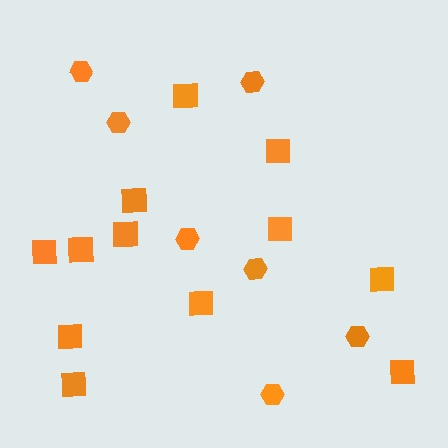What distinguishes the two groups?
There are 2 groups: one group of hexagons (7) and one group of squares (12).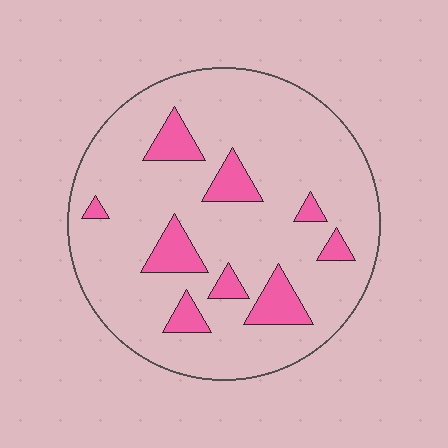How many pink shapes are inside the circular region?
9.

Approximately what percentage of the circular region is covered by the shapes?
Approximately 15%.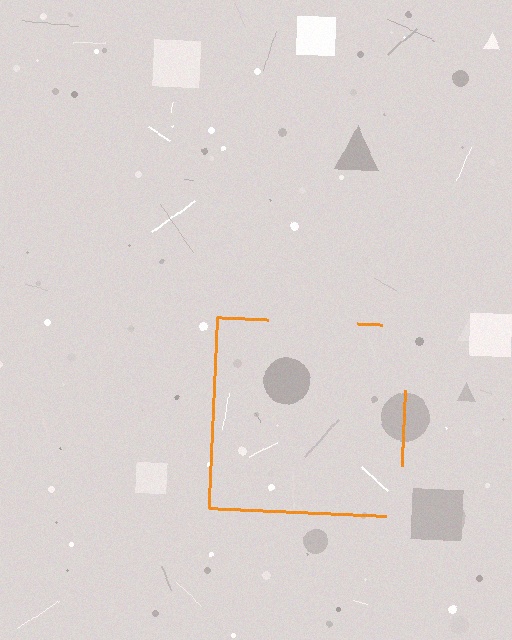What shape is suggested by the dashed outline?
The dashed outline suggests a square.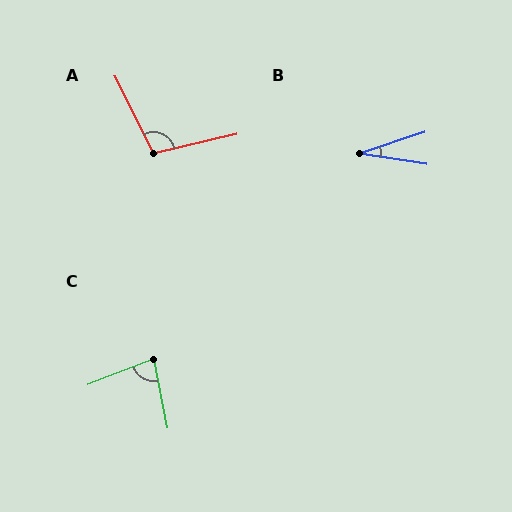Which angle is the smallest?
B, at approximately 27 degrees.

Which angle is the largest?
A, at approximately 103 degrees.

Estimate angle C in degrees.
Approximately 80 degrees.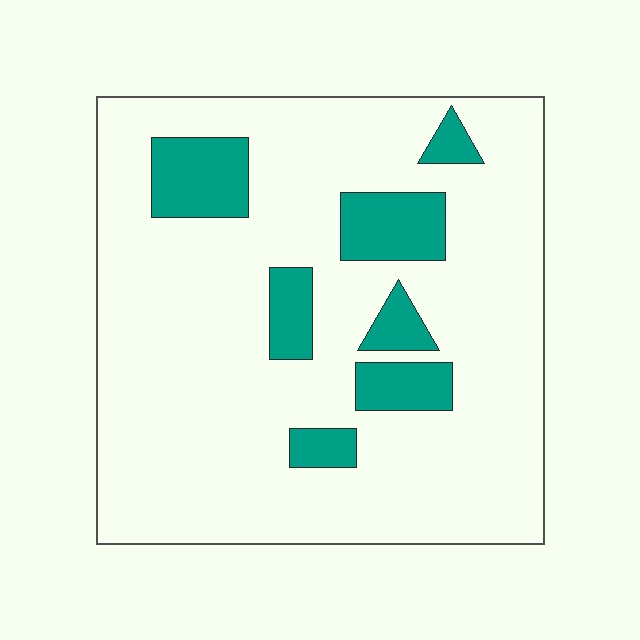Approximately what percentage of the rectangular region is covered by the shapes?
Approximately 15%.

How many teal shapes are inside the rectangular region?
7.